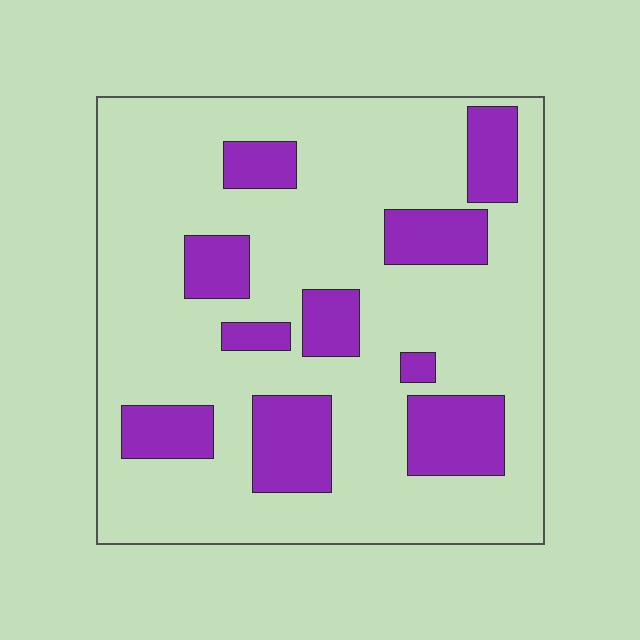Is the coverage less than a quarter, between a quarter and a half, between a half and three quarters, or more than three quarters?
Less than a quarter.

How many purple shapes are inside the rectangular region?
10.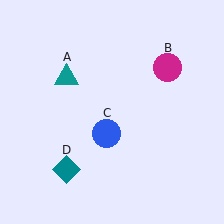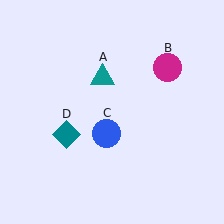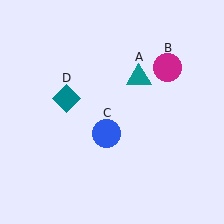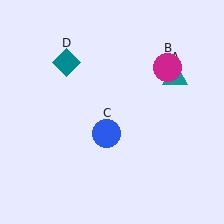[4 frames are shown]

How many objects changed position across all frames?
2 objects changed position: teal triangle (object A), teal diamond (object D).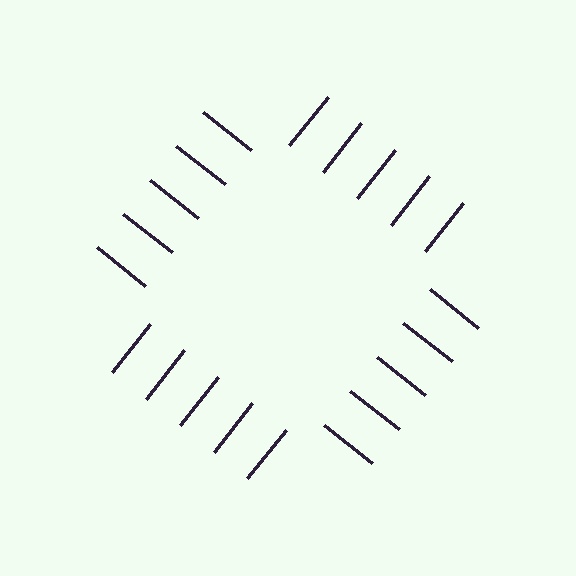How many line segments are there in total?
20 — 5 along each of the 4 edges.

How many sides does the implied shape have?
4 sides — the line-ends trace a square.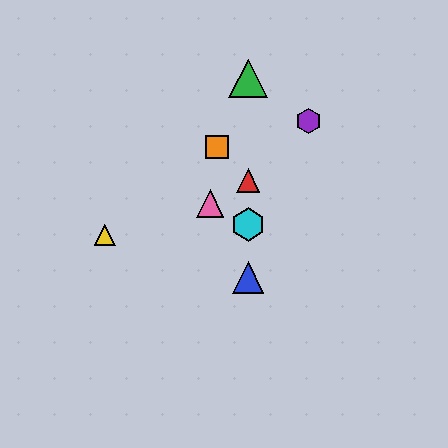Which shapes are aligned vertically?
The red triangle, the blue triangle, the green triangle, the cyan hexagon are aligned vertically.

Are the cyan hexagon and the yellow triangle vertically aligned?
No, the cyan hexagon is at x≈248 and the yellow triangle is at x≈105.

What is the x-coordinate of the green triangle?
The green triangle is at x≈248.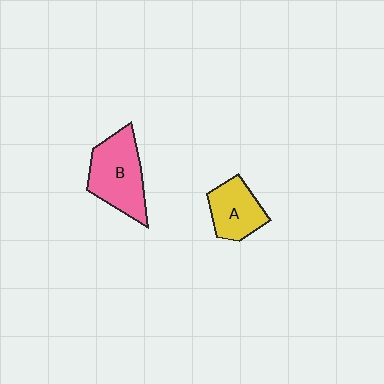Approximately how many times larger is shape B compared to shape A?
Approximately 1.4 times.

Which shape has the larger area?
Shape B (pink).